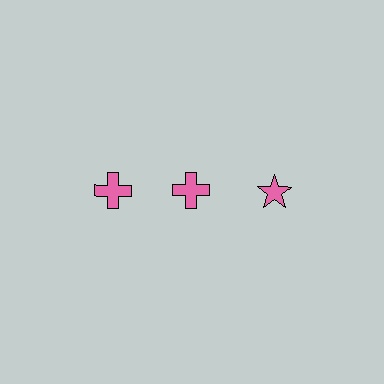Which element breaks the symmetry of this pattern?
The pink star in the top row, center column breaks the symmetry. All other shapes are pink crosses.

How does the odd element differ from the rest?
It has a different shape: star instead of cross.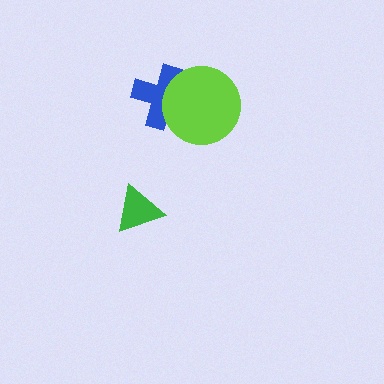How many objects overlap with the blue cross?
1 object overlaps with the blue cross.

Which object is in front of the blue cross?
The lime circle is in front of the blue cross.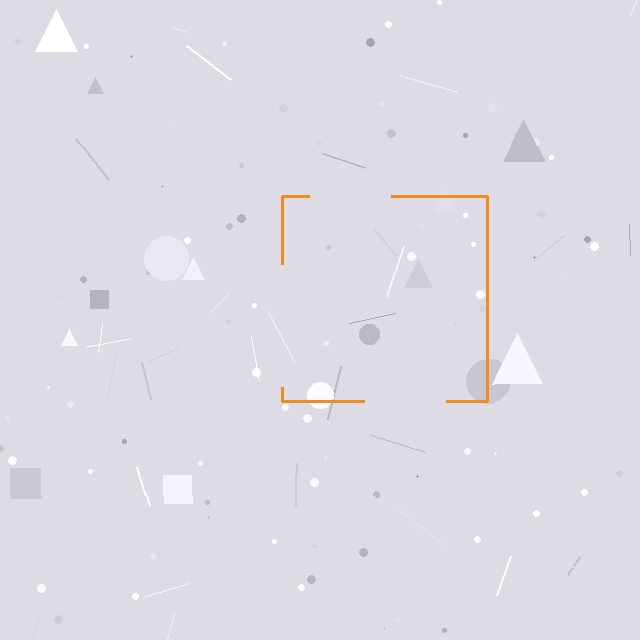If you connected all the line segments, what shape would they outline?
They would outline a square.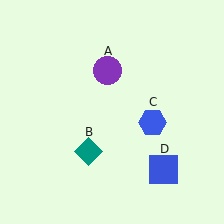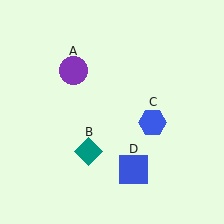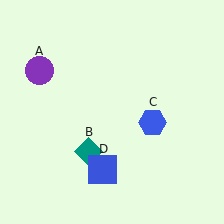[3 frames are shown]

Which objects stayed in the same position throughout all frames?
Teal diamond (object B) and blue hexagon (object C) remained stationary.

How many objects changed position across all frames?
2 objects changed position: purple circle (object A), blue square (object D).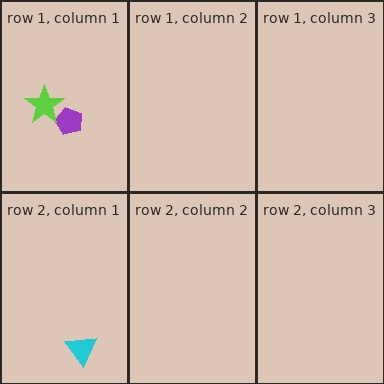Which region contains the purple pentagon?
The row 1, column 1 region.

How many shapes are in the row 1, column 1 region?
2.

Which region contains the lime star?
The row 1, column 1 region.